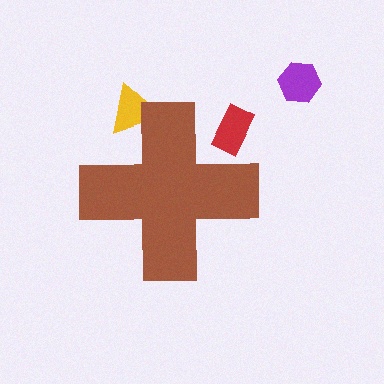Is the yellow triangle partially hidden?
Yes, the yellow triangle is partially hidden behind the brown cross.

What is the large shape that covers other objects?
A brown cross.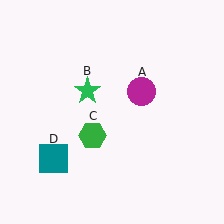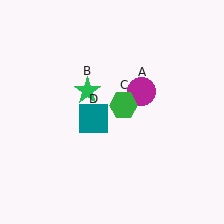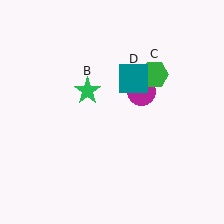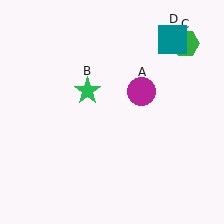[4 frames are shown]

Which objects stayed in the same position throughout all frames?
Magenta circle (object A) and green star (object B) remained stationary.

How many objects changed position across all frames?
2 objects changed position: green hexagon (object C), teal square (object D).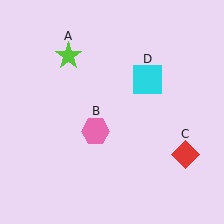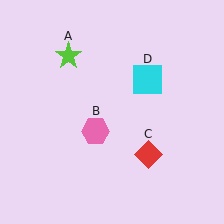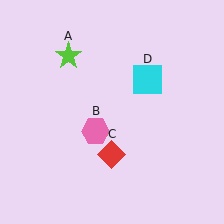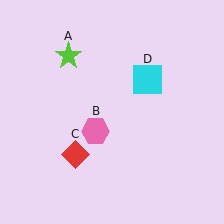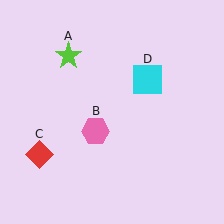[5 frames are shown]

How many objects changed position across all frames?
1 object changed position: red diamond (object C).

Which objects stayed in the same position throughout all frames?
Lime star (object A) and pink hexagon (object B) and cyan square (object D) remained stationary.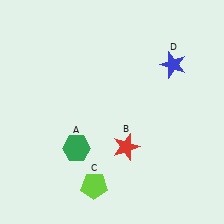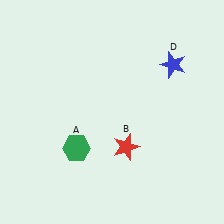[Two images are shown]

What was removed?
The lime pentagon (C) was removed in Image 2.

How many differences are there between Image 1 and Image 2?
There is 1 difference between the two images.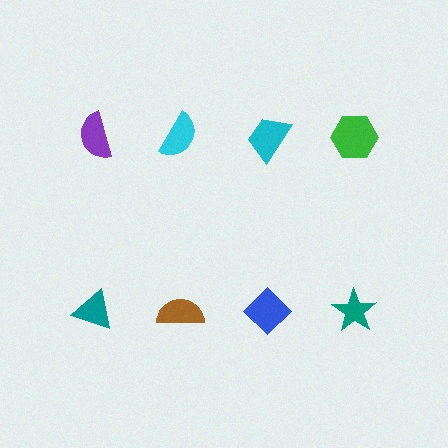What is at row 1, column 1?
A purple semicircle.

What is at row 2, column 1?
A teal triangle.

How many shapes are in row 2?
4 shapes.